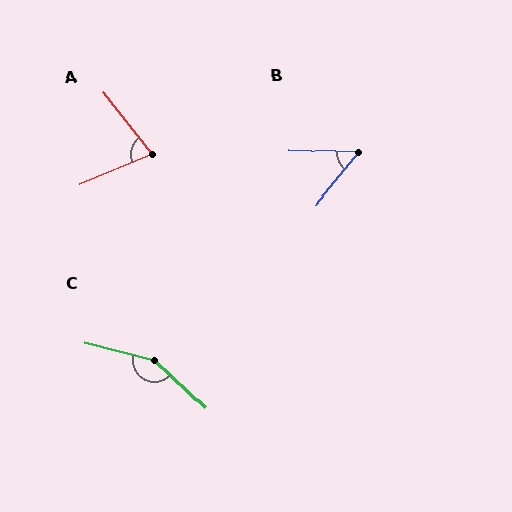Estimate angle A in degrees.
Approximately 74 degrees.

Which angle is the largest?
C, at approximately 151 degrees.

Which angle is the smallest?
B, at approximately 53 degrees.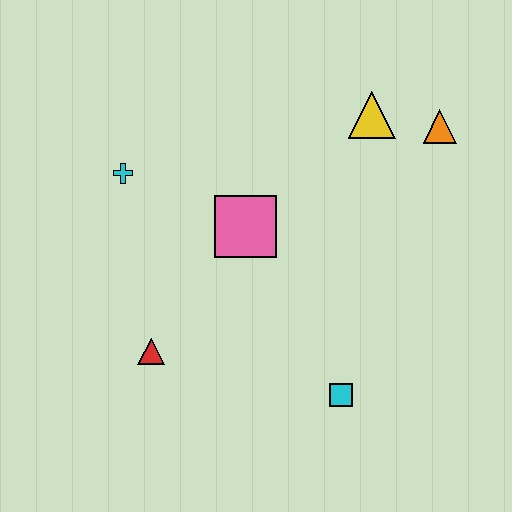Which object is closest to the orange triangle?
The yellow triangle is closest to the orange triangle.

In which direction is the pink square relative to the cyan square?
The pink square is above the cyan square.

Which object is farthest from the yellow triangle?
The red triangle is farthest from the yellow triangle.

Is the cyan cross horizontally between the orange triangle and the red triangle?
No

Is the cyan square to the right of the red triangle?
Yes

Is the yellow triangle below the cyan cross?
No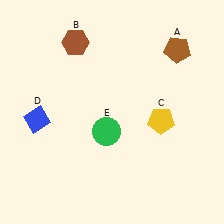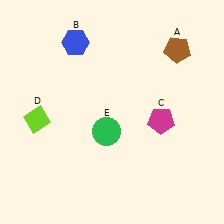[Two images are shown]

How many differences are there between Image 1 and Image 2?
There are 3 differences between the two images.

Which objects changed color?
B changed from brown to blue. C changed from yellow to magenta. D changed from blue to lime.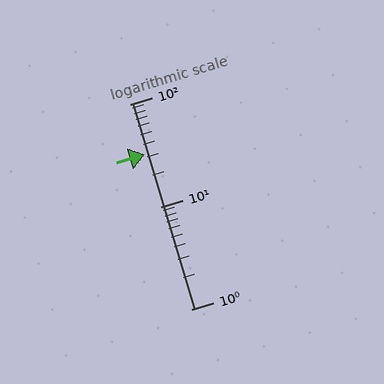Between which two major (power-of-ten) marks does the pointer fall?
The pointer is between 10 and 100.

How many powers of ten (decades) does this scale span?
The scale spans 2 decades, from 1 to 100.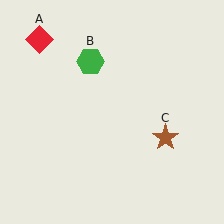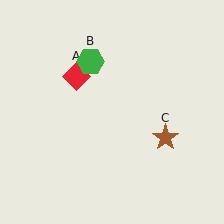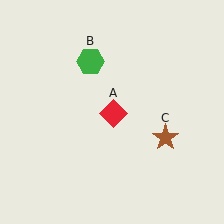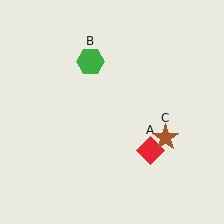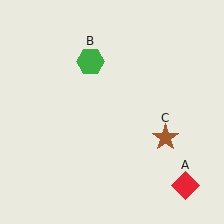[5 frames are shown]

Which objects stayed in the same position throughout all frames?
Green hexagon (object B) and brown star (object C) remained stationary.